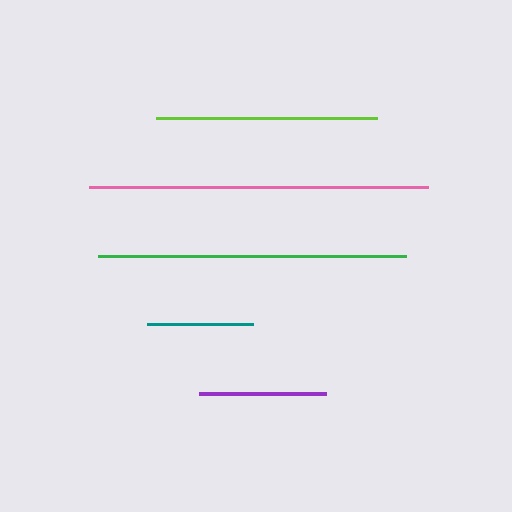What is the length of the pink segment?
The pink segment is approximately 340 pixels long.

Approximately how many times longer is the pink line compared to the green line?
The pink line is approximately 1.1 times the length of the green line.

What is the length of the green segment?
The green segment is approximately 308 pixels long.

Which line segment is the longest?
The pink line is the longest at approximately 340 pixels.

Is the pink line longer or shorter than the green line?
The pink line is longer than the green line.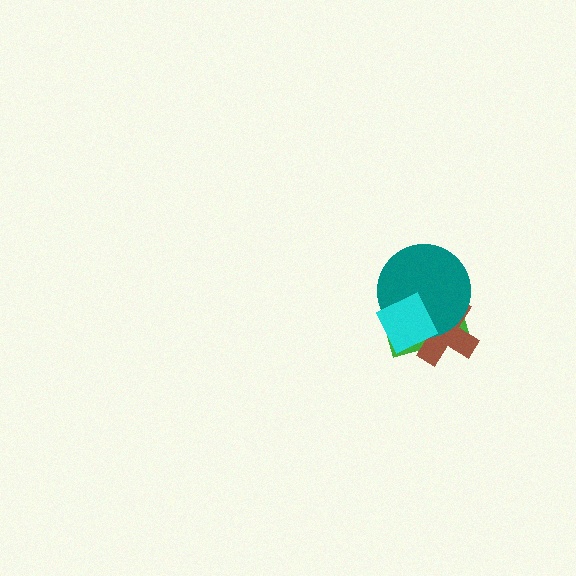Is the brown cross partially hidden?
Yes, it is partially covered by another shape.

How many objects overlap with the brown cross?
3 objects overlap with the brown cross.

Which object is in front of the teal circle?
The cyan diamond is in front of the teal circle.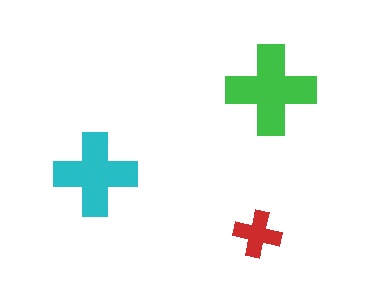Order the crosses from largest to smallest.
the green one, the cyan one, the red one.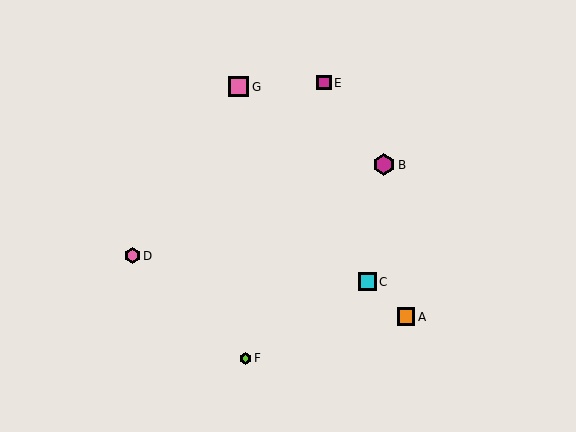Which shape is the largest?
The magenta hexagon (labeled B) is the largest.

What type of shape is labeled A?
Shape A is an orange square.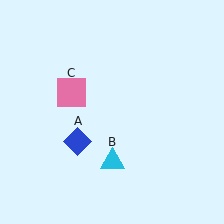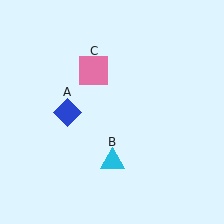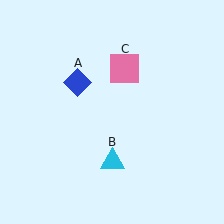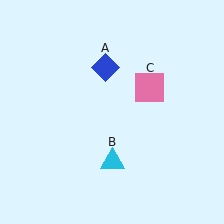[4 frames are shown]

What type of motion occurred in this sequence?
The blue diamond (object A), pink square (object C) rotated clockwise around the center of the scene.